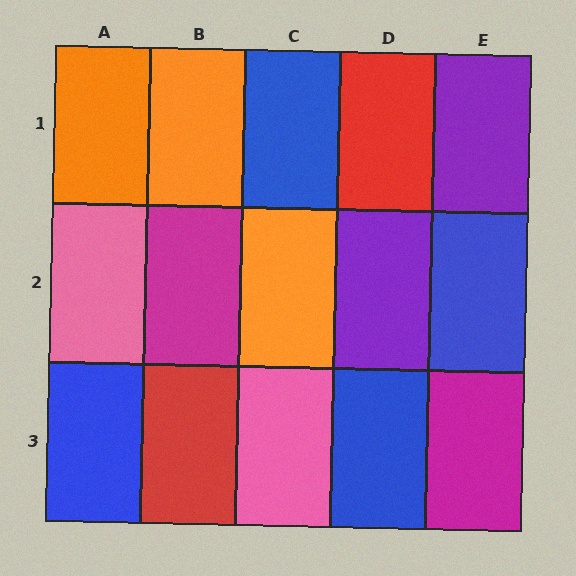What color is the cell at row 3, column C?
Pink.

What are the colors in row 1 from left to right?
Orange, orange, blue, red, purple.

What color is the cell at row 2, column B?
Magenta.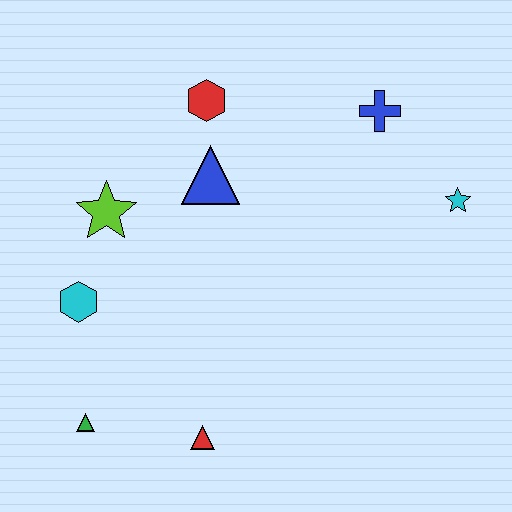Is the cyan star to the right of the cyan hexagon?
Yes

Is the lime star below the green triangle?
No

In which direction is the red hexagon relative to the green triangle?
The red hexagon is above the green triangle.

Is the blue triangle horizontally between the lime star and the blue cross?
Yes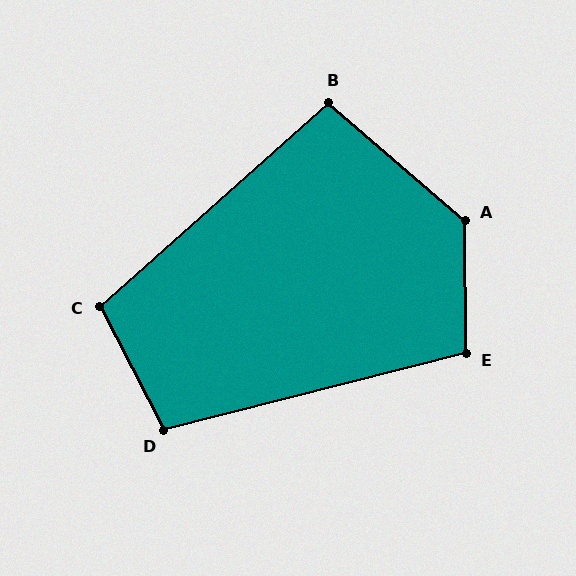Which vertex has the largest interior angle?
A, at approximately 131 degrees.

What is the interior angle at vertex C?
Approximately 104 degrees (obtuse).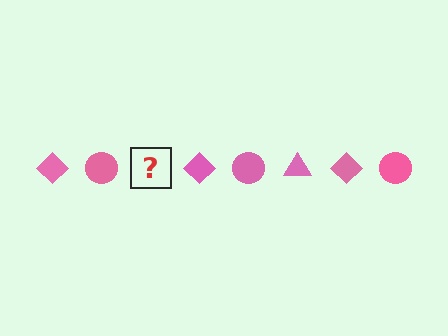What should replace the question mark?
The question mark should be replaced with a pink triangle.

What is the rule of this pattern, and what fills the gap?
The rule is that the pattern cycles through diamond, circle, triangle shapes in pink. The gap should be filled with a pink triangle.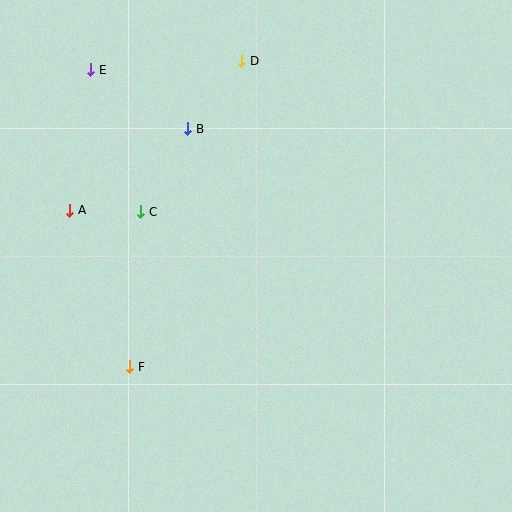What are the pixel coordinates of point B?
Point B is at (188, 129).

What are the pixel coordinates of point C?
Point C is at (141, 212).